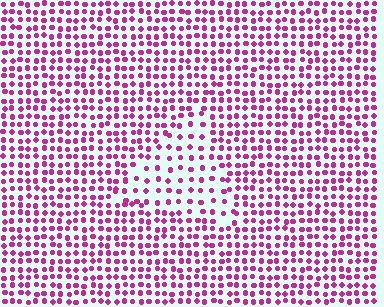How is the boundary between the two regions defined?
The boundary is defined by a change in element density (approximately 1.8x ratio). All elements are the same color, size, and shape.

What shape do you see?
I see a triangle.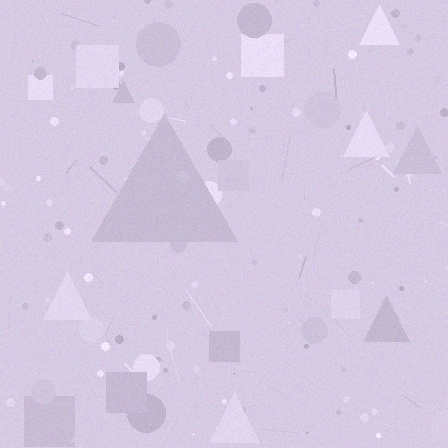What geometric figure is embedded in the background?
A triangle is embedded in the background.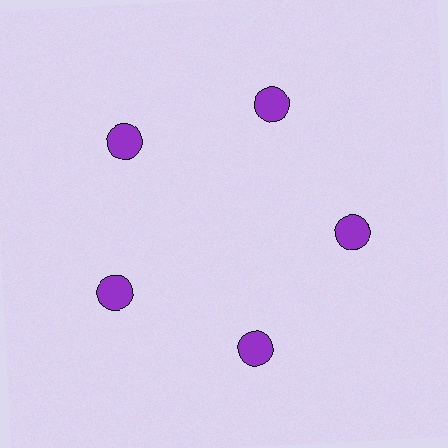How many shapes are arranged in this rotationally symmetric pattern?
There are 5 shapes, arranged in 5 groups of 1.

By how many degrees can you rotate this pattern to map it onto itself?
The pattern maps onto itself every 72 degrees of rotation.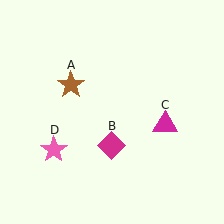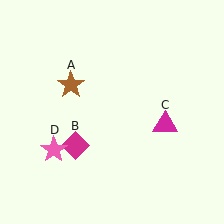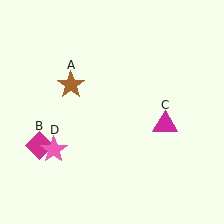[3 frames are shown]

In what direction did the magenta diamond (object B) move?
The magenta diamond (object B) moved left.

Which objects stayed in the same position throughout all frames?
Brown star (object A) and magenta triangle (object C) and pink star (object D) remained stationary.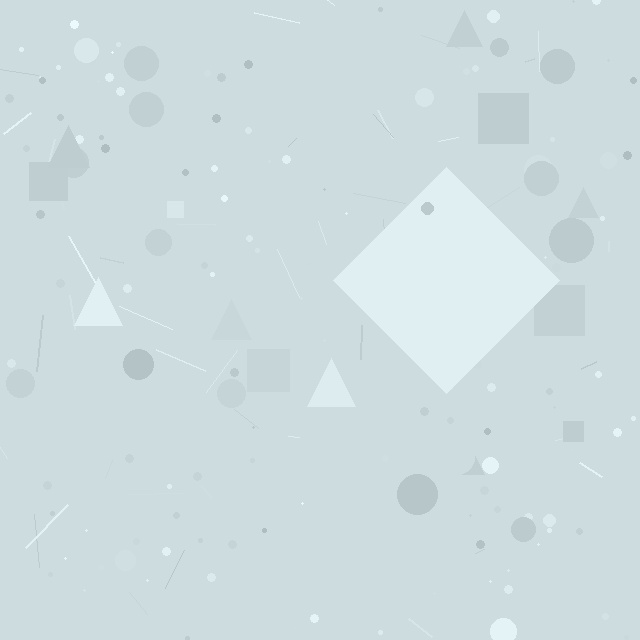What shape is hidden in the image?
A diamond is hidden in the image.